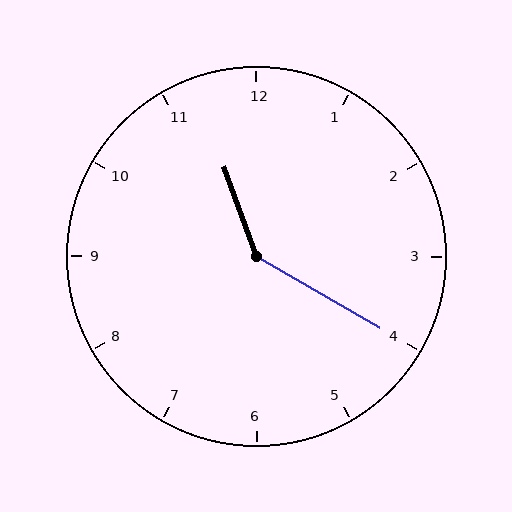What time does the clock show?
11:20.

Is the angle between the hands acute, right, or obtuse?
It is obtuse.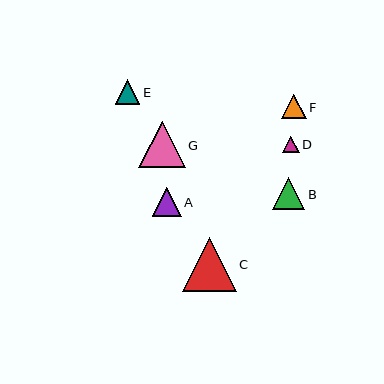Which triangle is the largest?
Triangle C is the largest with a size of approximately 54 pixels.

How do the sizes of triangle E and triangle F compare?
Triangle E and triangle F are approximately the same size.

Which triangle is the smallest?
Triangle D is the smallest with a size of approximately 16 pixels.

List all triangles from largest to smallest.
From largest to smallest: C, G, B, A, E, F, D.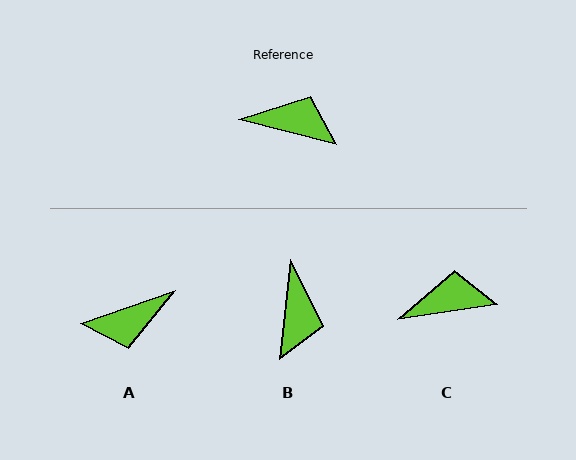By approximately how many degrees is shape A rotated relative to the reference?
Approximately 146 degrees clockwise.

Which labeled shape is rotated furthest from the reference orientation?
A, about 146 degrees away.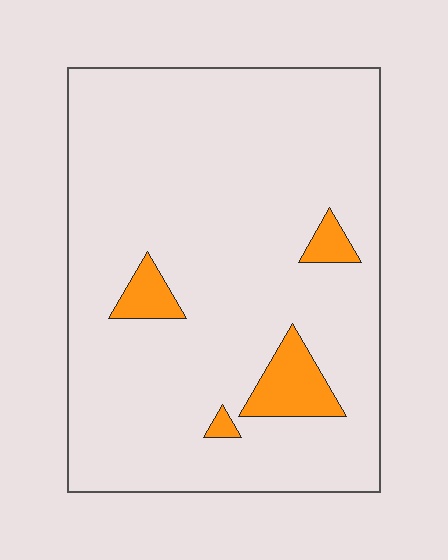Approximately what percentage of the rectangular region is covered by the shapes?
Approximately 10%.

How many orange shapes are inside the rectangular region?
4.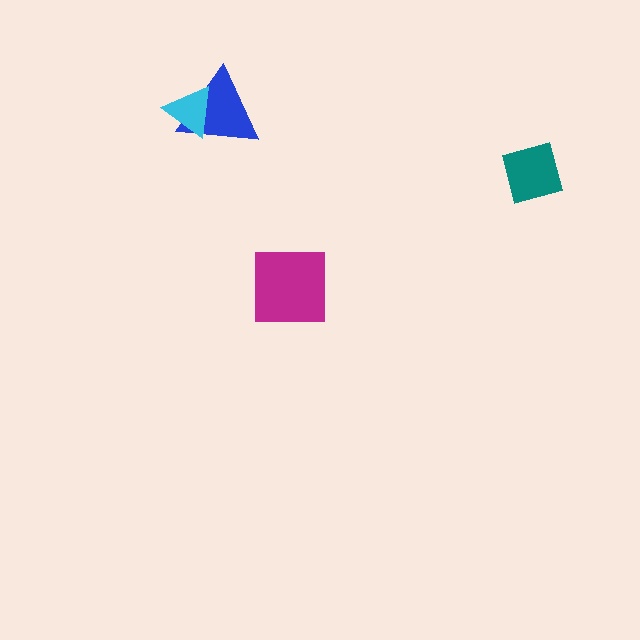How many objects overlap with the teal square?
0 objects overlap with the teal square.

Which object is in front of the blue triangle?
The cyan triangle is in front of the blue triangle.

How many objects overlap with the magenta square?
0 objects overlap with the magenta square.